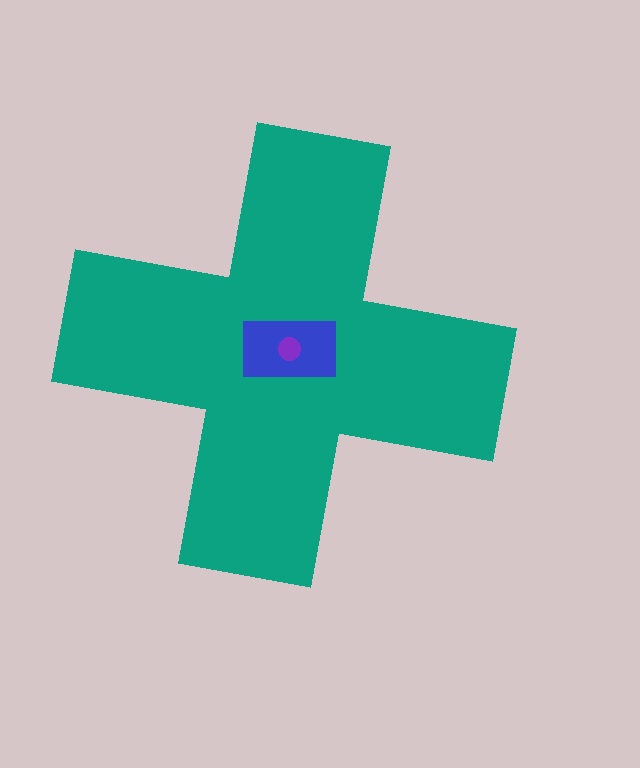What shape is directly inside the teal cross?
The blue rectangle.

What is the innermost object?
The purple circle.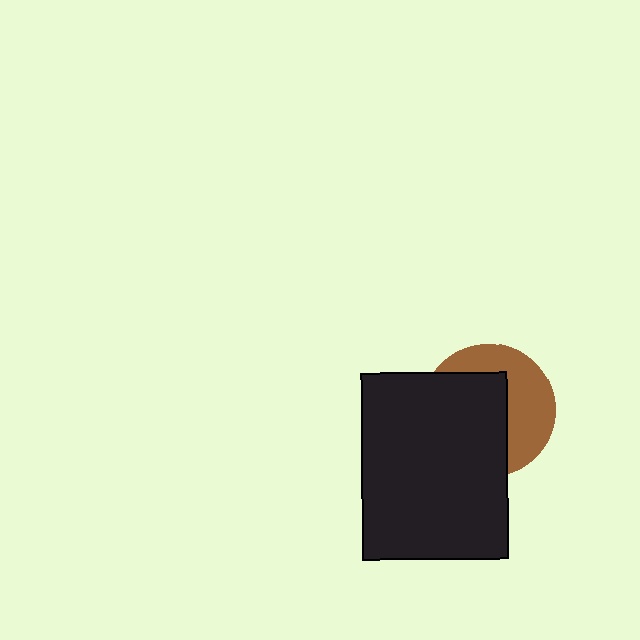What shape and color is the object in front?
The object in front is a black rectangle.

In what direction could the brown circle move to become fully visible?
The brown circle could move right. That would shift it out from behind the black rectangle entirely.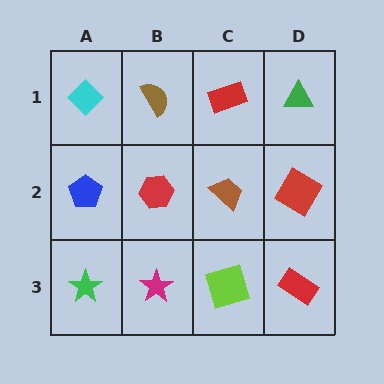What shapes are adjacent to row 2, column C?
A red rectangle (row 1, column C), a lime square (row 3, column C), a red hexagon (row 2, column B), a red diamond (row 2, column D).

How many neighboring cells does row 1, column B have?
3.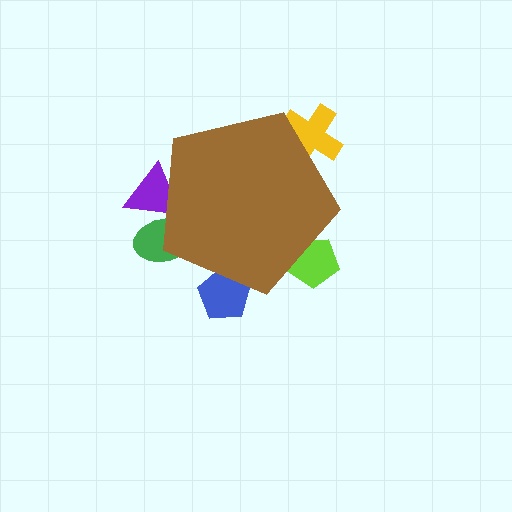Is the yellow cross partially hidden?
Yes, the yellow cross is partially hidden behind the brown pentagon.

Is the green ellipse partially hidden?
Yes, the green ellipse is partially hidden behind the brown pentagon.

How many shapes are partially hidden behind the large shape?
5 shapes are partially hidden.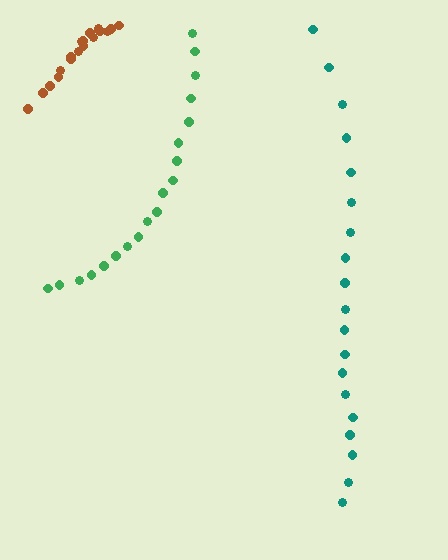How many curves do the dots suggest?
There are 3 distinct paths.